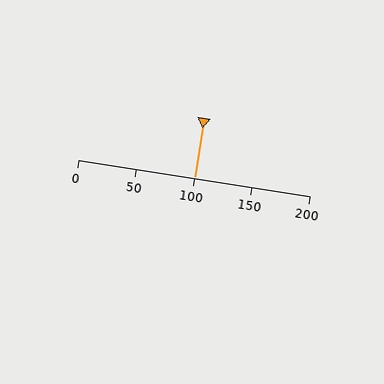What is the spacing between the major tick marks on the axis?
The major ticks are spaced 50 apart.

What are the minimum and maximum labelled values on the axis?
The axis runs from 0 to 200.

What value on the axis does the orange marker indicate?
The marker indicates approximately 100.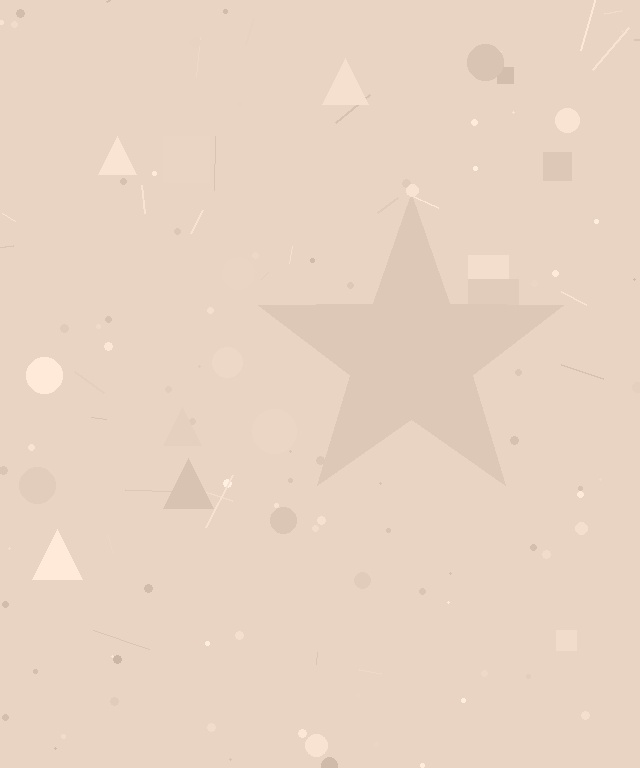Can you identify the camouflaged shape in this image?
The camouflaged shape is a star.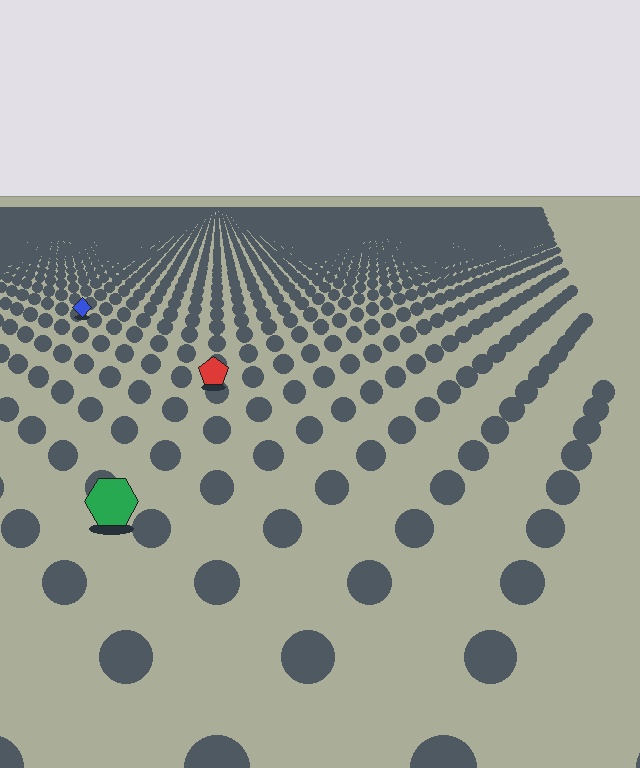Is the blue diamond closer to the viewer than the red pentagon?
No. The red pentagon is closer — you can tell from the texture gradient: the ground texture is coarser near it.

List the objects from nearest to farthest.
From nearest to farthest: the green hexagon, the red pentagon, the blue diamond.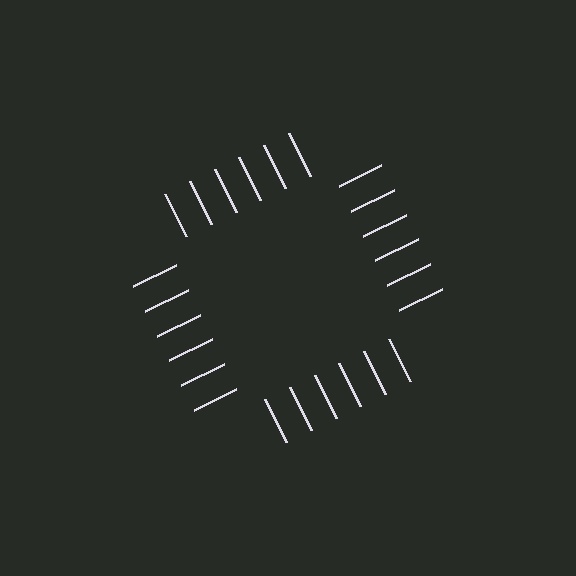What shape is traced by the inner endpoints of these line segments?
An illusory square — the line segments terminate on its edges but no continuous stroke is drawn.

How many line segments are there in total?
24 — 6 along each of the 4 edges.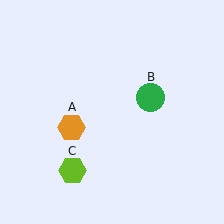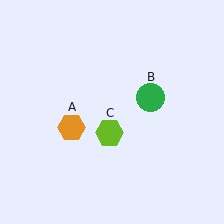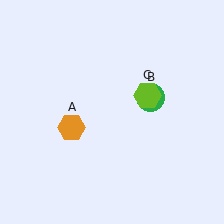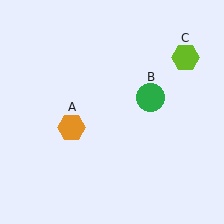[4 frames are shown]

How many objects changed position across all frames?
1 object changed position: lime hexagon (object C).